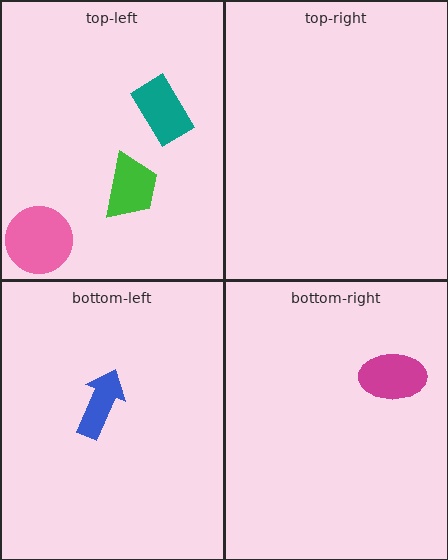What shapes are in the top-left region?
The pink circle, the teal rectangle, the green trapezoid.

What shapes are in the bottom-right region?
The magenta ellipse.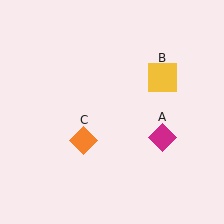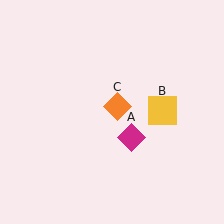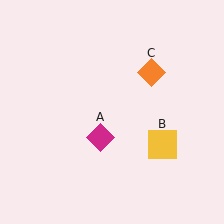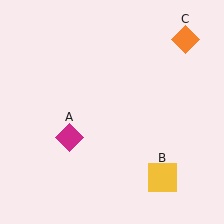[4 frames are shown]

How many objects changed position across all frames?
3 objects changed position: magenta diamond (object A), yellow square (object B), orange diamond (object C).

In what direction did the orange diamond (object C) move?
The orange diamond (object C) moved up and to the right.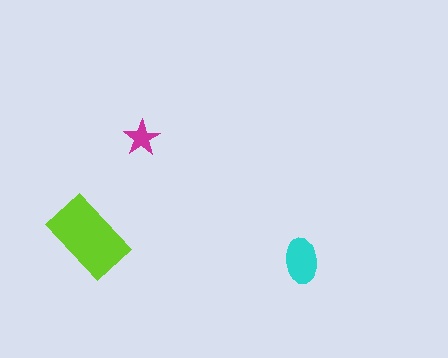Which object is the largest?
The lime rectangle.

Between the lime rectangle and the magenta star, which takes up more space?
The lime rectangle.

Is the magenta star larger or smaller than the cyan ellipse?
Smaller.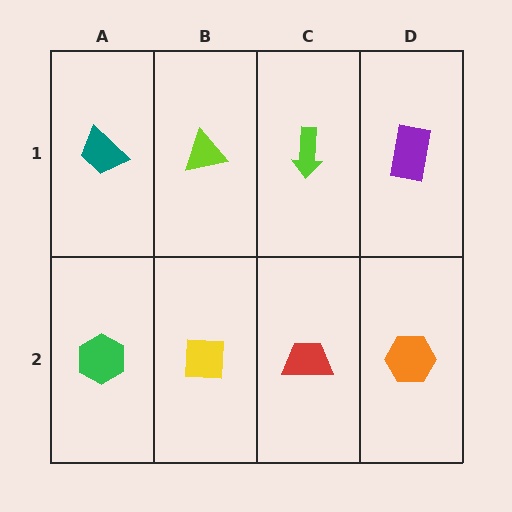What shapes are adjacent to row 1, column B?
A yellow square (row 2, column B), a teal trapezoid (row 1, column A), a lime arrow (row 1, column C).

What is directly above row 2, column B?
A lime triangle.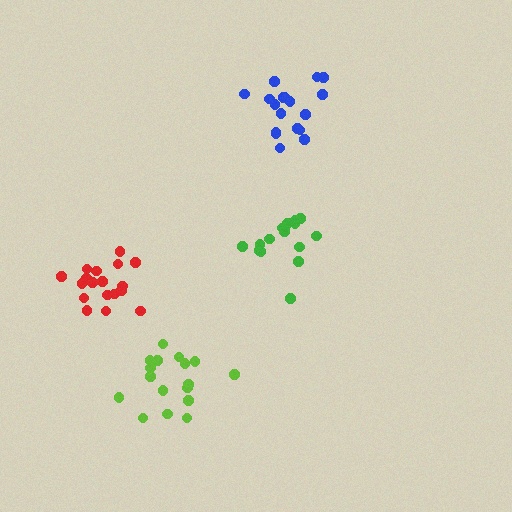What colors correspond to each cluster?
The clusters are colored: green, red, blue, lime.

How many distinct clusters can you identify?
There are 4 distinct clusters.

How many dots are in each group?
Group 1: 16 dots, Group 2: 18 dots, Group 3: 18 dots, Group 4: 17 dots (69 total).